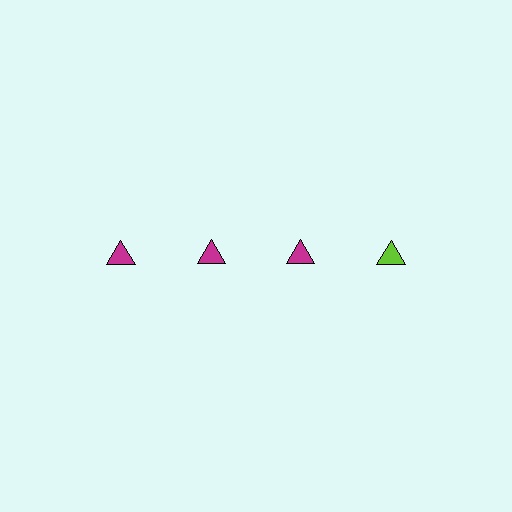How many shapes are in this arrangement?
There are 4 shapes arranged in a grid pattern.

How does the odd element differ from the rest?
It has a different color: lime instead of magenta.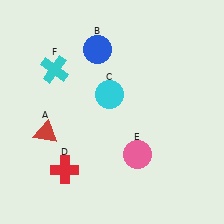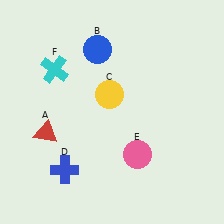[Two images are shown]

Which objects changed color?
C changed from cyan to yellow. D changed from red to blue.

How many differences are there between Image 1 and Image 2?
There are 2 differences between the two images.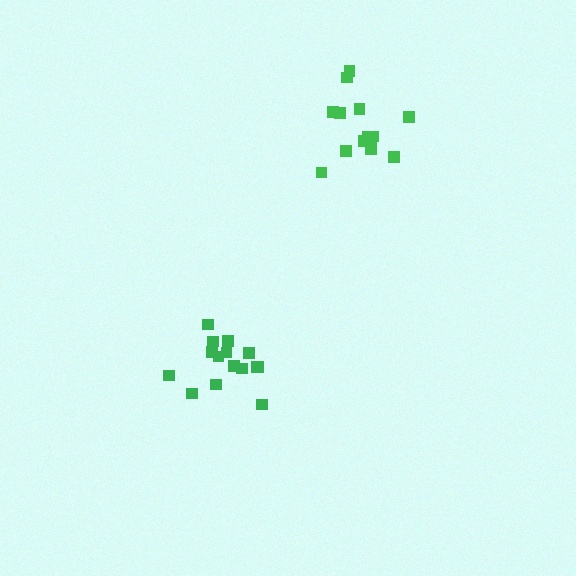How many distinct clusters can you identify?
There are 2 distinct clusters.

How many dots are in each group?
Group 1: 14 dots, Group 2: 15 dots (29 total).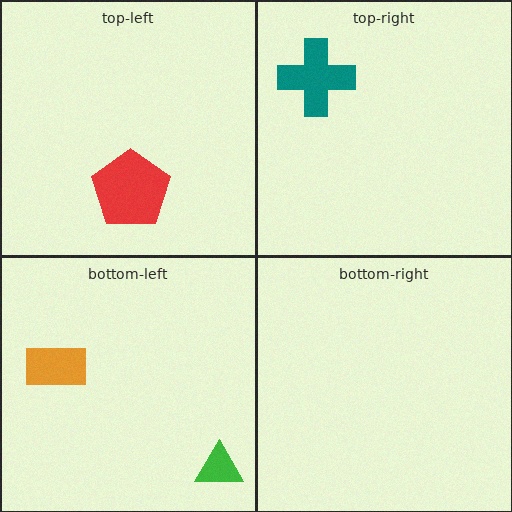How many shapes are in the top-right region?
1.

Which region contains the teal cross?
The top-right region.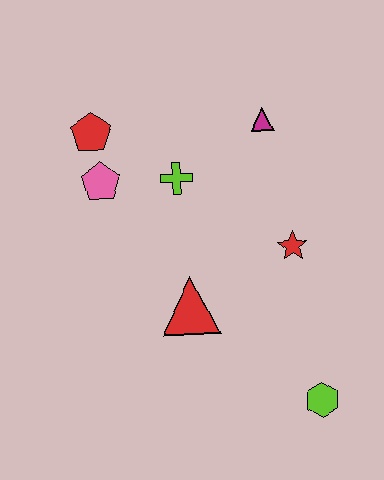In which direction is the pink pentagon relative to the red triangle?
The pink pentagon is above the red triangle.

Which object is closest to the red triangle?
The red star is closest to the red triangle.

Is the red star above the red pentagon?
No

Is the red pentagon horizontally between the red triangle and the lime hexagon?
No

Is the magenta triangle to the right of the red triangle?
Yes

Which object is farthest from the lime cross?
The lime hexagon is farthest from the lime cross.